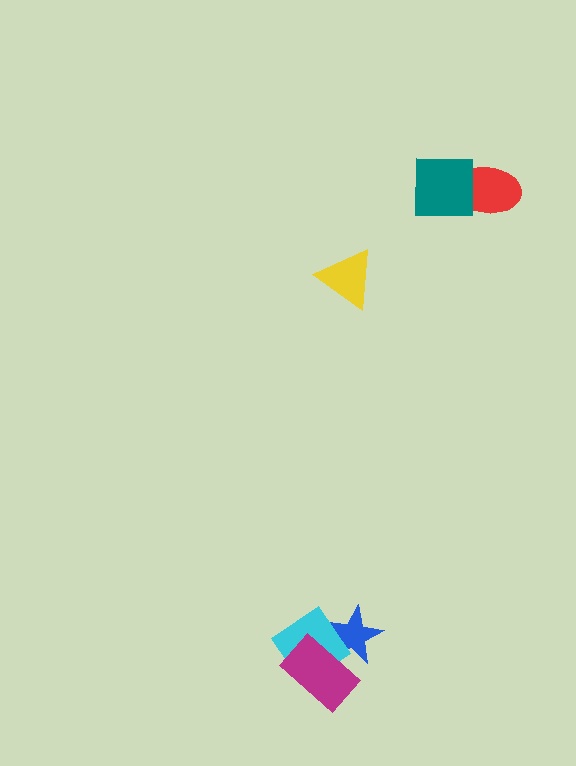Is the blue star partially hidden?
Yes, it is partially covered by another shape.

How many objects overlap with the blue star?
2 objects overlap with the blue star.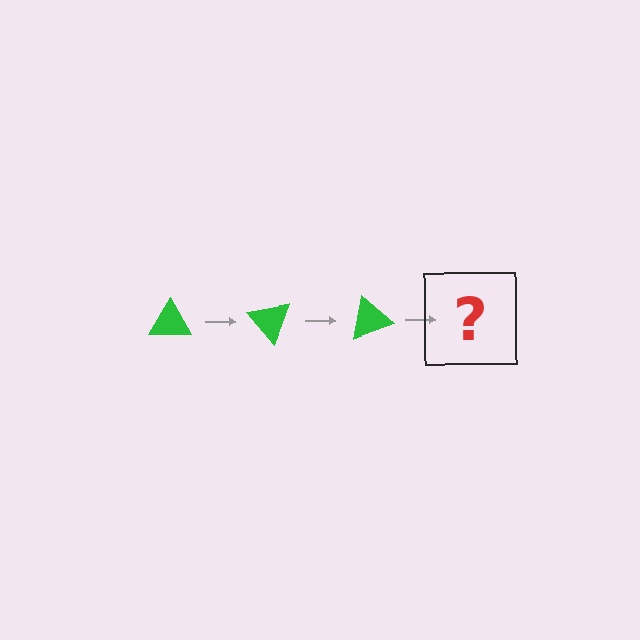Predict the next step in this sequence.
The next step is a green triangle rotated 150 degrees.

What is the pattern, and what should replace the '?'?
The pattern is that the triangle rotates 50 degrees each step. The '?' should be a green triangle rotated 150 degrees.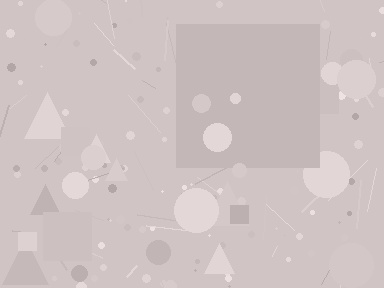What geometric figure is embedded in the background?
A square is embedded in the background.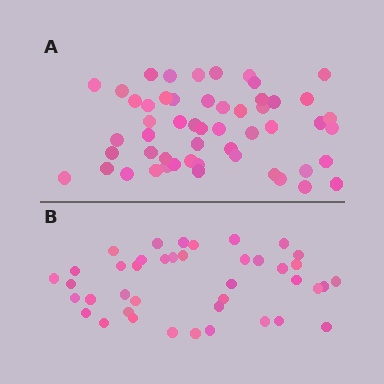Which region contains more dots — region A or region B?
Region A (the top region) has more dots.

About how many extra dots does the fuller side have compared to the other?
Region A has roughly 12 or so more dots than region B.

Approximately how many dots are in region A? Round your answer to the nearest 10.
About 50 dots. (The exact count is 53, which rounds to 50.)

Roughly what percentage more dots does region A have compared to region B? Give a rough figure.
About 30% more.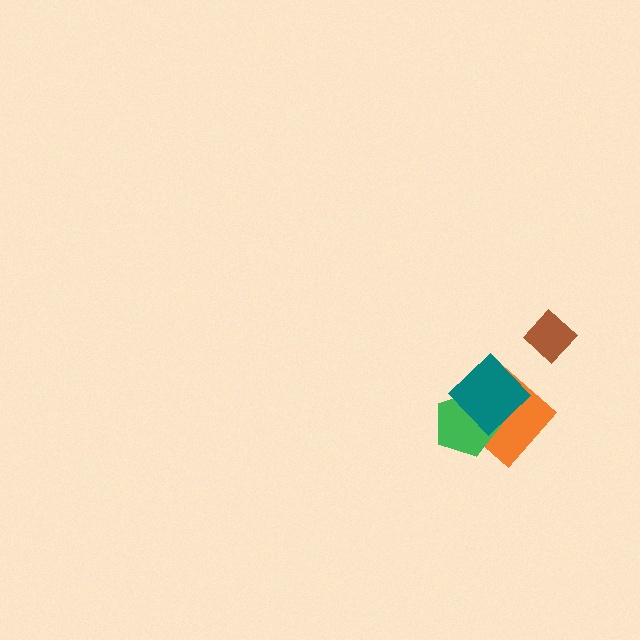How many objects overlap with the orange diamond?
2 objects overlap with the orange diamond.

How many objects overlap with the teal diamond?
2 objects overlap with the teal diamond.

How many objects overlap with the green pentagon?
2 objects overlap with the green pentagon.